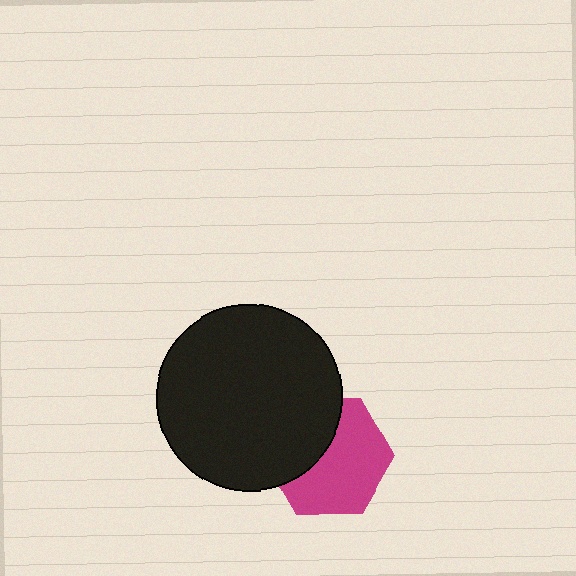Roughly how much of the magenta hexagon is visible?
About half of it is visible (roughly 62%).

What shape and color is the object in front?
The object in front is a black circle.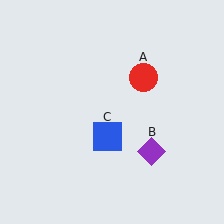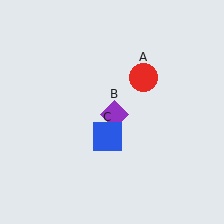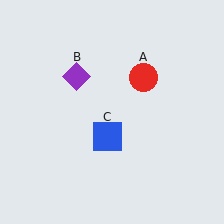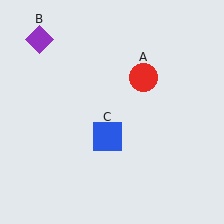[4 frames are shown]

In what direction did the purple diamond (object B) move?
The purple diamond (object B) moved up and to the left.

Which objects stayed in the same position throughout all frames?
Red circle (object A) and blue square (object C) remained stationary.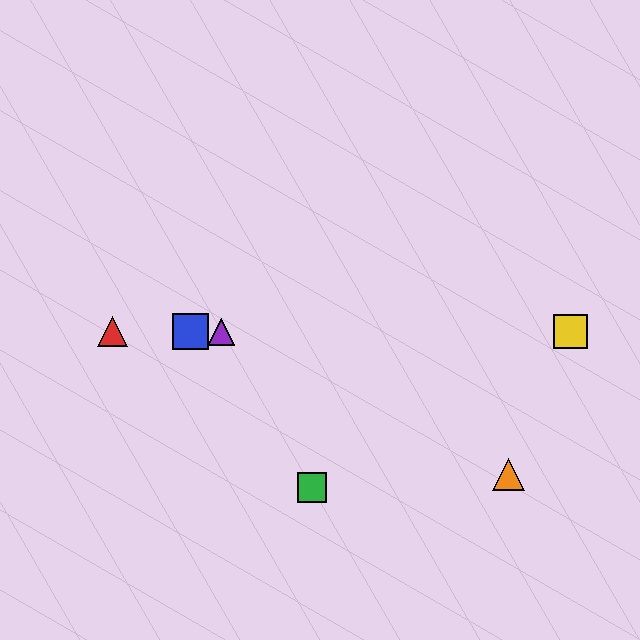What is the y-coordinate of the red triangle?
The red triangle is at y≈332.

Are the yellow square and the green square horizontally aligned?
No, the yellow square is at y≈332 and the green square is at y≈488.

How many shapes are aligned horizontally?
4 shapes (the red triangle, the blue square, the yellow square, the purple triangle) are aligned horizontally.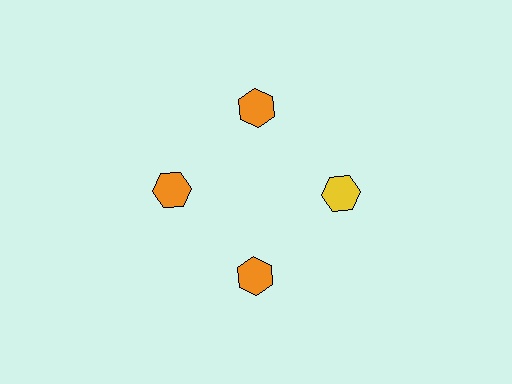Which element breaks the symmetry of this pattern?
The yellow hexagon at roughly the 3 o'clock position breaks the symmetry. All other shapes are orange hexagons.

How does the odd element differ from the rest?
It has a different color: yellow instead of orange.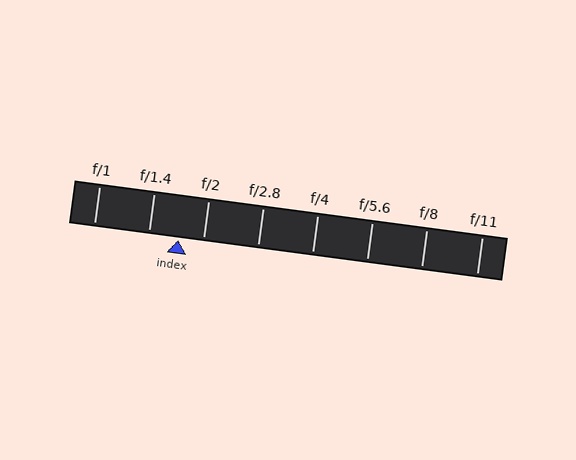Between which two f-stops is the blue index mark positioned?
The index mark is between f/1.4 and f/2.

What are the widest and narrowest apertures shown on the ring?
The widest aperture shown is f/1 and the narrowest is f/11.